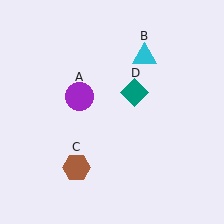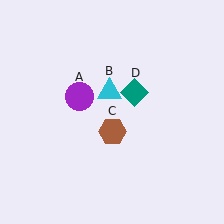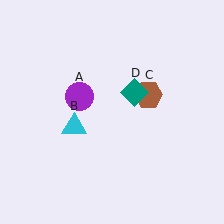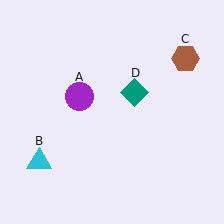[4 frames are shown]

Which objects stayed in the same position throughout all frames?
Purple circle (object A) and teal diamond (object D) remained stationary.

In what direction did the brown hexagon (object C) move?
The brown hexagon (object C) moved up and to the right.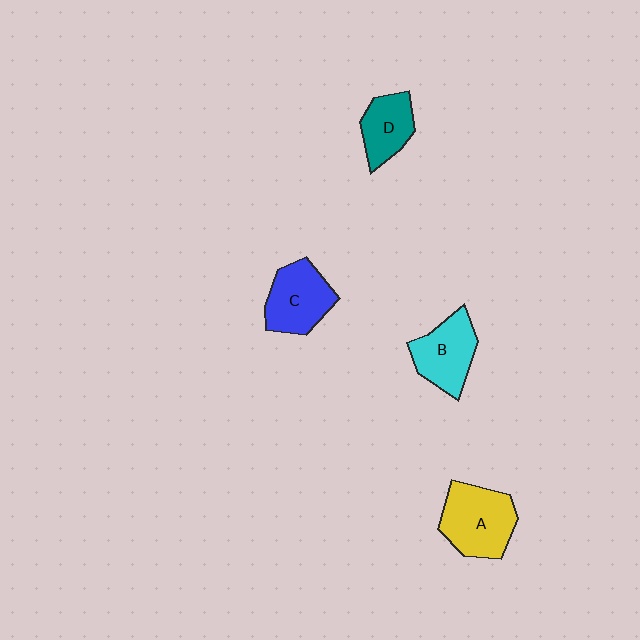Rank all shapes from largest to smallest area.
From largest to smallest: A (yellow), C (blue), B (cyan), D (teal).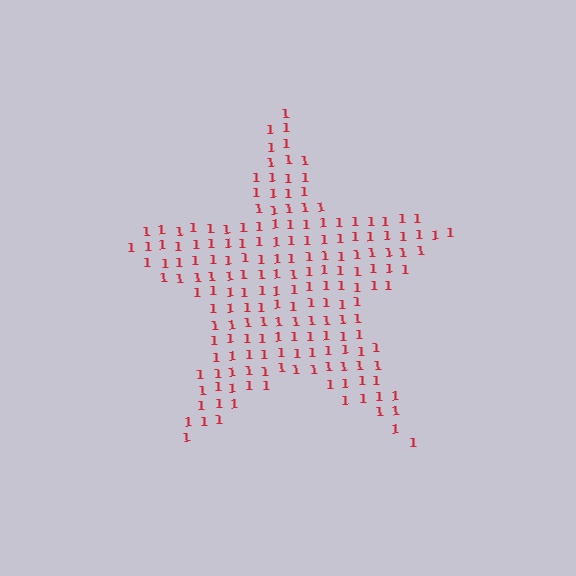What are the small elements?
The small elements are digit 1's.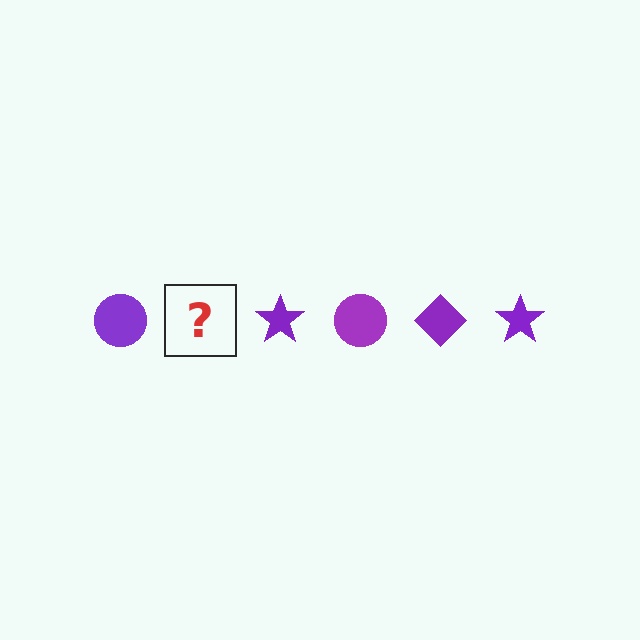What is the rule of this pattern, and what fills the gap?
The rule is that the pattern cycles through circle, diamond, star shapes in purple. The gap should be filled with a purple diamond.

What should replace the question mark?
The question mark should be replaced with a purple diamond.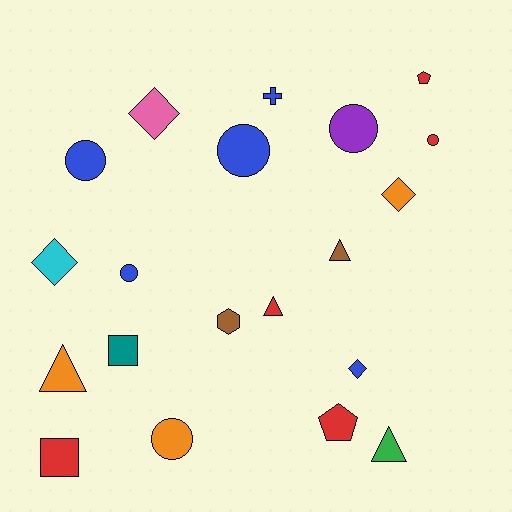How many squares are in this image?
There are 2 squares.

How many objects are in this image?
There are 20 objects.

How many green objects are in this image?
There is 1 green object.